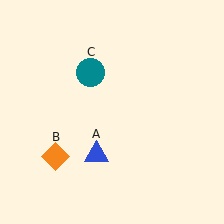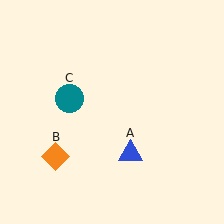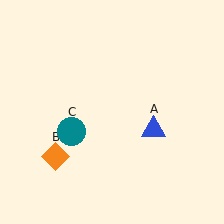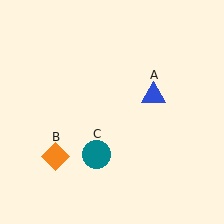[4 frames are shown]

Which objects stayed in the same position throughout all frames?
Orange diamond (object B) remained stationary.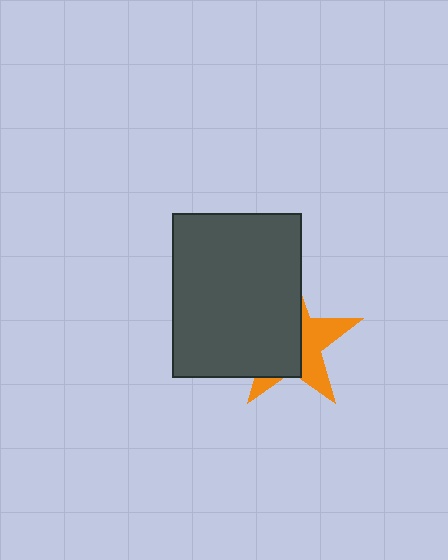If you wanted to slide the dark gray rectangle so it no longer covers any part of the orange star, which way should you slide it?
Slide it left — that is the most direct way to separate the two shapes.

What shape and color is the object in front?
The object in front is a dark gray rectangle.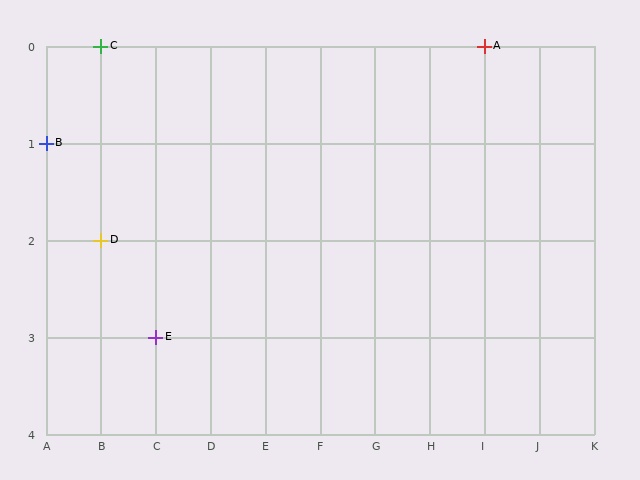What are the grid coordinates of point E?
Point E is at grid coordinates (C, 3).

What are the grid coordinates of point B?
Point B is at grid coordinates (A, 1).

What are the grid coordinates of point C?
Point C is at grid coordinates (B, 0).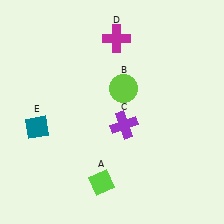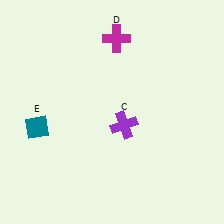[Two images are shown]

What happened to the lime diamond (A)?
The lime diamond (A) was removed in Image 2. It was in the bottom-left area of Image 1.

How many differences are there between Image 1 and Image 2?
There are 2 differences between the two images.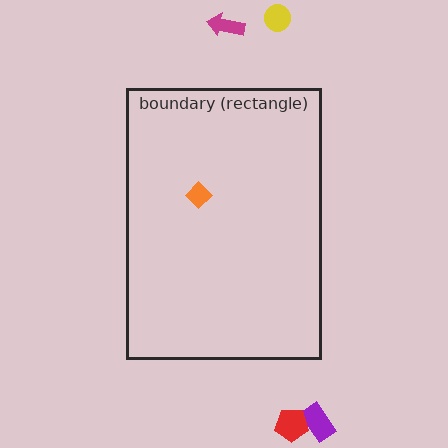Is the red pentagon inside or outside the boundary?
Outside.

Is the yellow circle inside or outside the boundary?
Outside.